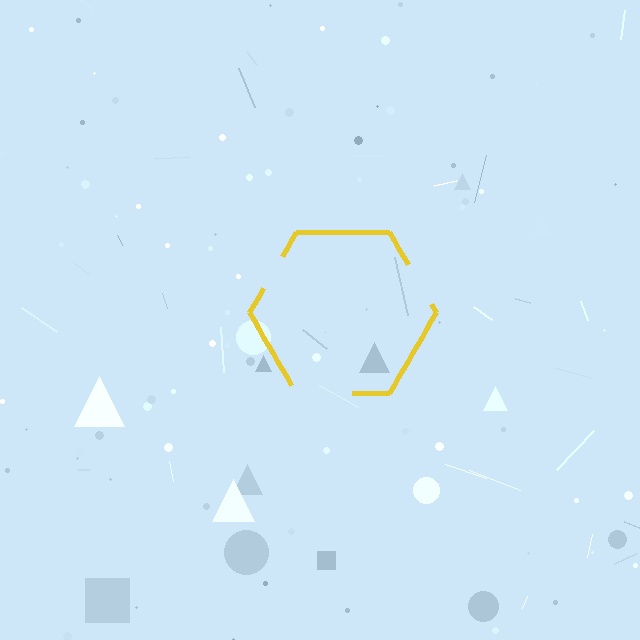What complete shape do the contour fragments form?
The contour fragments form a hexagon.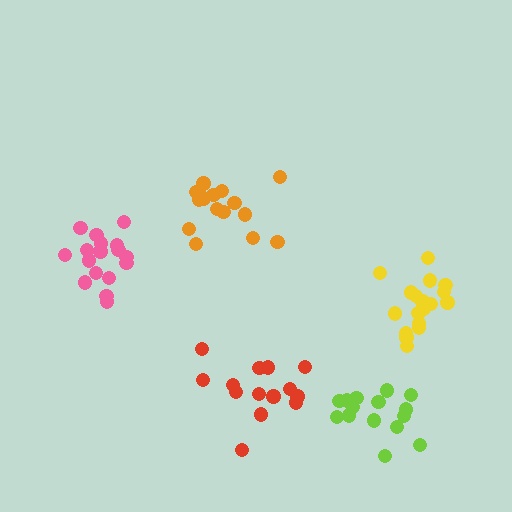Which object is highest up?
The orange cluster is topmost.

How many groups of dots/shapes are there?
There are 5 groups.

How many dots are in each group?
Group 1: 15 dots, Group 2: 14 dots, Group 3: 16 dots, Group 4: 20 dots, Group 5: 17 dots (82 total).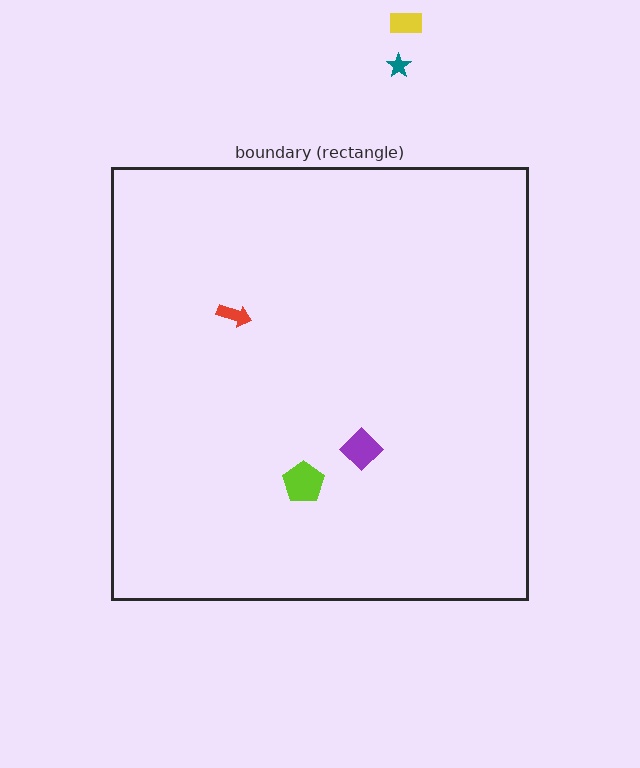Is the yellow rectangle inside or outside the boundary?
Outside.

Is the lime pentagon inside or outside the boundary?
Inside.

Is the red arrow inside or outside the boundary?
Inside.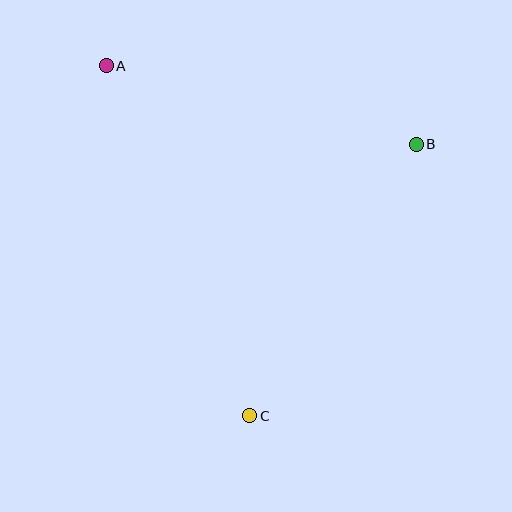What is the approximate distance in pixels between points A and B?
The distance between A and B is approximately 320 pixels.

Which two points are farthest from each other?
Points A and C are farthest from each other.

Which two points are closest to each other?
Points B and C are closest to each other.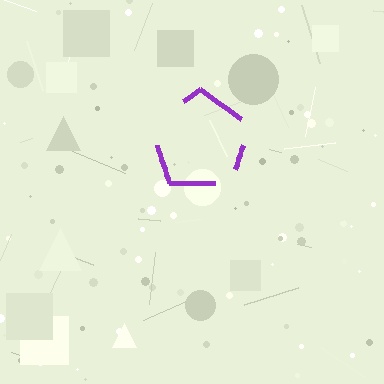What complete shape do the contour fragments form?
The contour fragments form a pentagon.